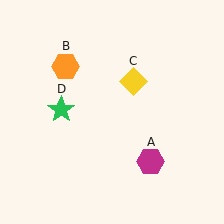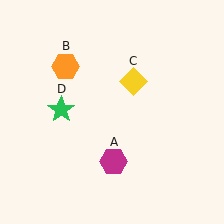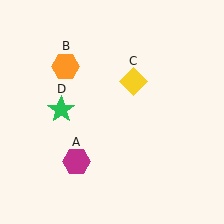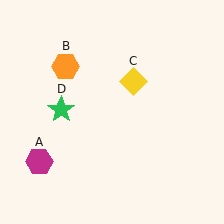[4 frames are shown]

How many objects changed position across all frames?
1 object changed position: magenta hexagon (object A).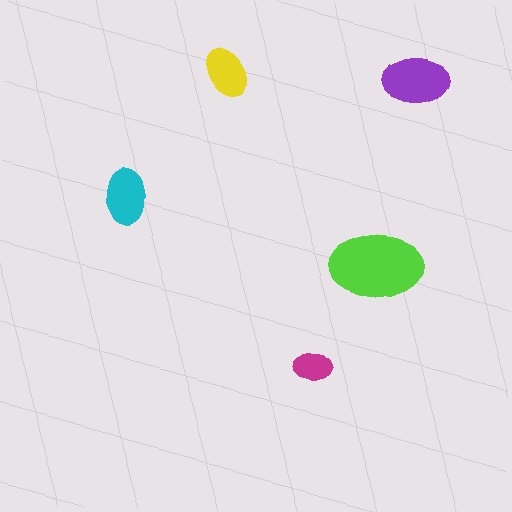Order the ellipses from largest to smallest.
the lime one, the purple one, the cyan one, the yellow one, the magenta one.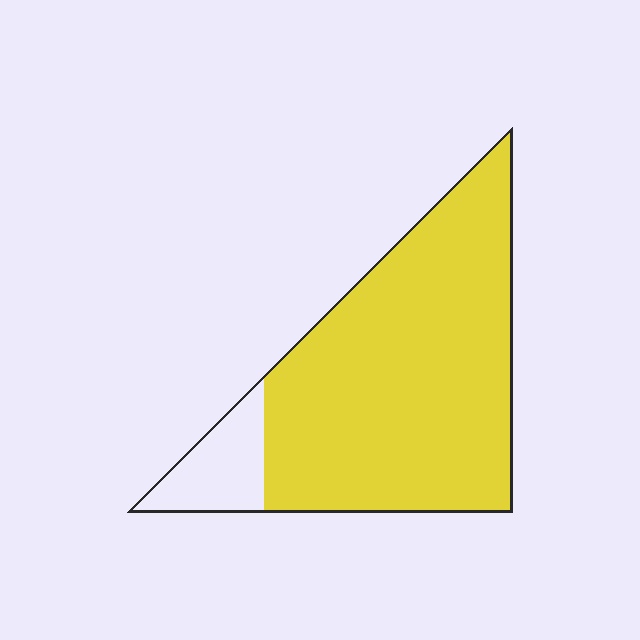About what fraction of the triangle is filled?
About seven eighths (7/8).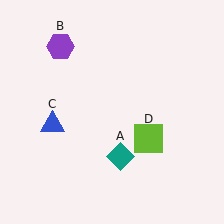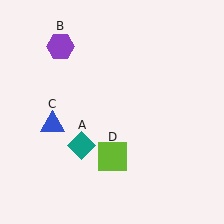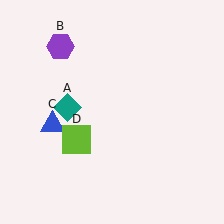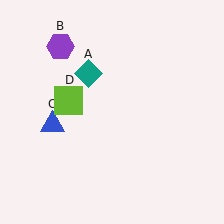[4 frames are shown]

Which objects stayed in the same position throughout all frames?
Purple hexagon (object B) and blue triangle (object C) remained stationary.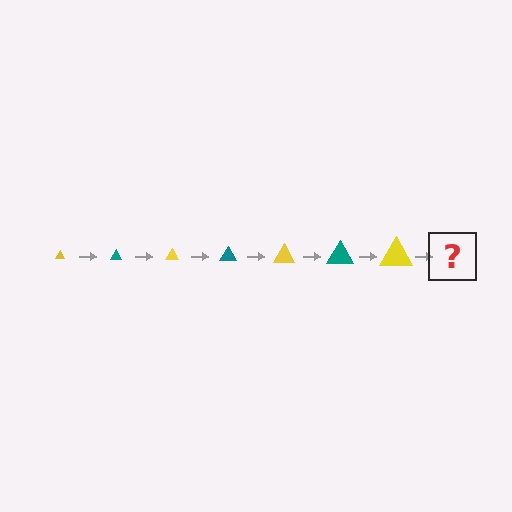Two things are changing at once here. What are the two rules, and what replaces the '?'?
The two rules are that the triangle grows larger each step and the color cycles through yellow and teal. The '?' should be a teal triangle, larger than the previous one.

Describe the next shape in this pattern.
It should be a teal triangle, larger than the previous one.